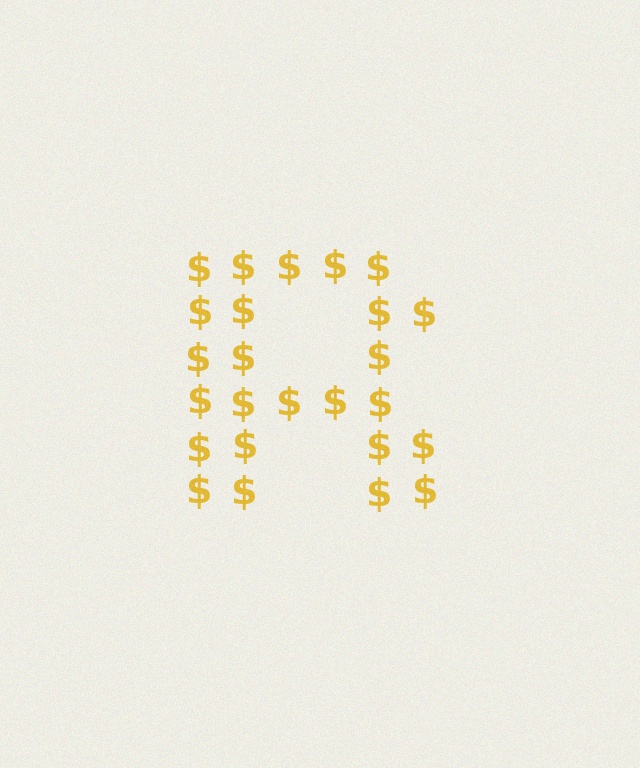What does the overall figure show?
The overall figure shows the letter R.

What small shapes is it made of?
It is made of small dollar signs.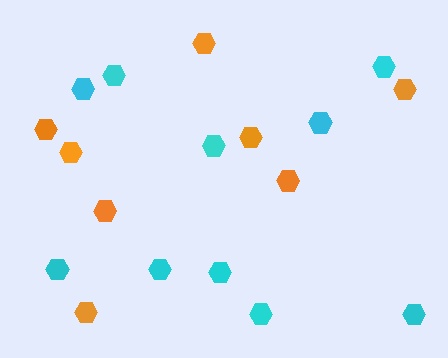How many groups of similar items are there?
There are 2 groups: one group of cyan hexagons (10) and one group of orange hexagons (8).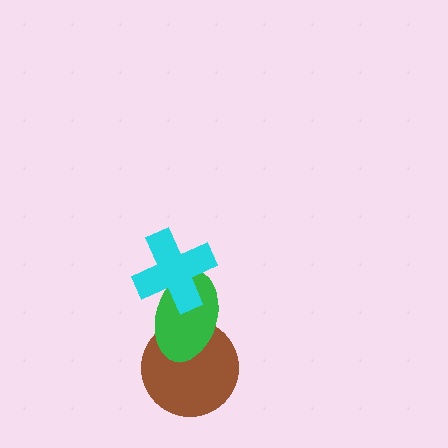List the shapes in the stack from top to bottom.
From top to bottom: the cyan cross, the green ellipse, the brown circle.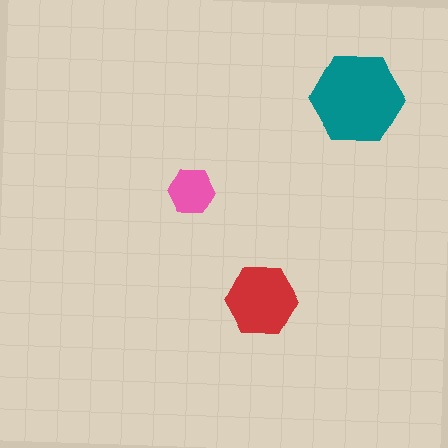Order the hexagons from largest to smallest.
the teal one, the red one, the pink one.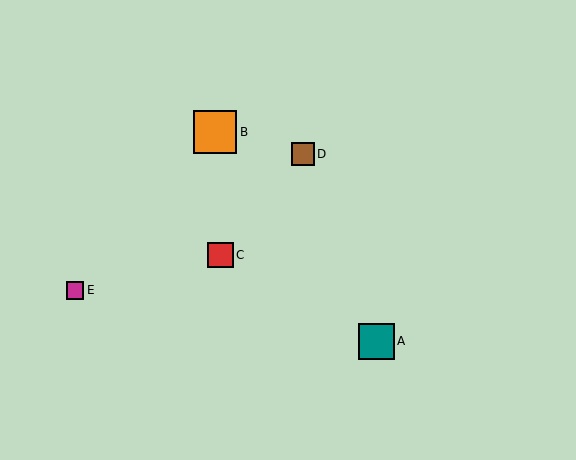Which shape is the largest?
The orange square (labeled B) is the largest.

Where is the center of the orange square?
The center of the orange square is at (215, 132).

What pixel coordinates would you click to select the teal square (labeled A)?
Click at (376, 341) to select the teal square A.